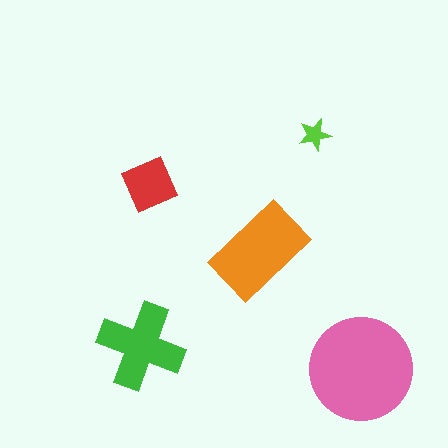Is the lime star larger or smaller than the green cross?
Smaller.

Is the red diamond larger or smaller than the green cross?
Smaller.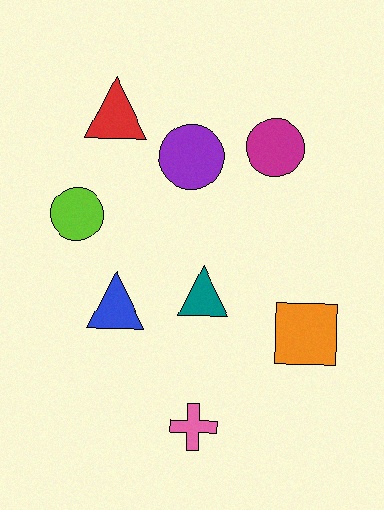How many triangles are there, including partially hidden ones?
There are 3 triangles.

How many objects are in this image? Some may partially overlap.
There are 8 objects.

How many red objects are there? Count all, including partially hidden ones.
There is 1 red object.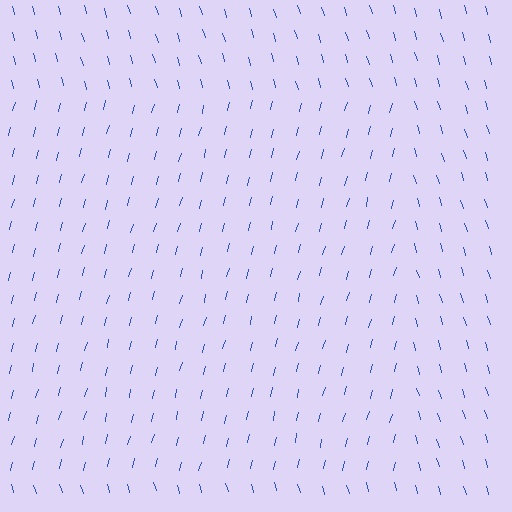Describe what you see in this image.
The image is filled with small blue line segments. A rectangle region in the image has lines oriented differently from the surrounding lines, creating a visible texture boundary.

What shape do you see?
I see a rectangle.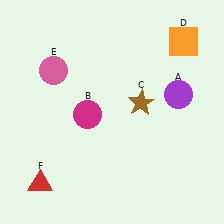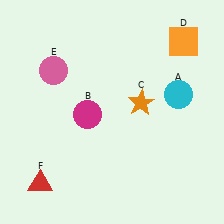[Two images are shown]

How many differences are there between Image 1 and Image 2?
There are 2 differences between the two images.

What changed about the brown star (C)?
In Image 1, C is brown. In Image 2, it changed to orange.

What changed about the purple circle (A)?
In Image 1, A is purple. In Image 2, it changed to cyan.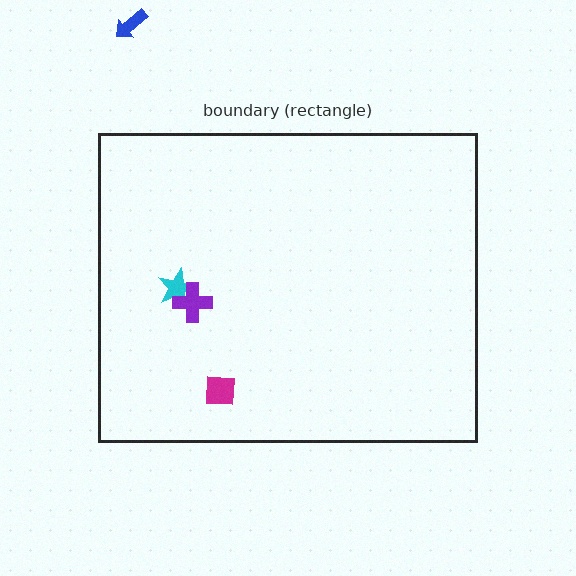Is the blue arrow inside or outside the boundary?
Outside.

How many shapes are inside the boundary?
3 inside, 1 outside.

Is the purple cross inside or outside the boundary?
Inside.